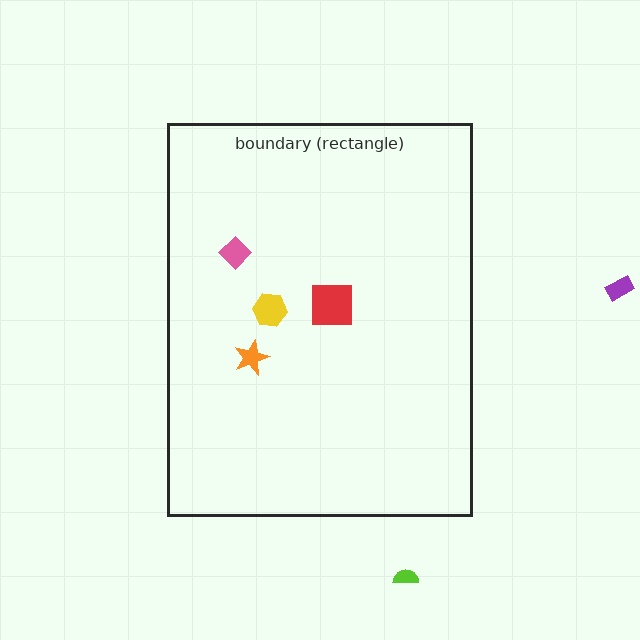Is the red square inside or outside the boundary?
Inside.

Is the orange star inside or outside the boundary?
Inside.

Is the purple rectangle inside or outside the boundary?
Outside.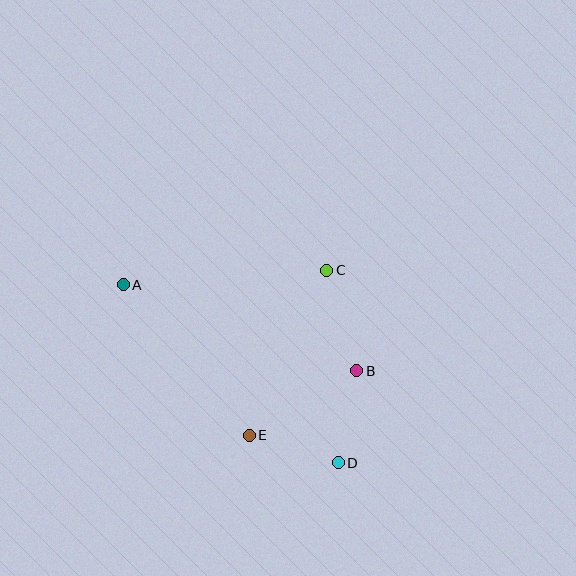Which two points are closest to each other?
Points D and E are closest to each other.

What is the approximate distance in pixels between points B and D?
The distance between B and D is approximately 94 pixels.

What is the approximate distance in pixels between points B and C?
The distance between B and C is approximately 105 pixels.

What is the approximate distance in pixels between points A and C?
The distance between A and C is approximately 204 pixels.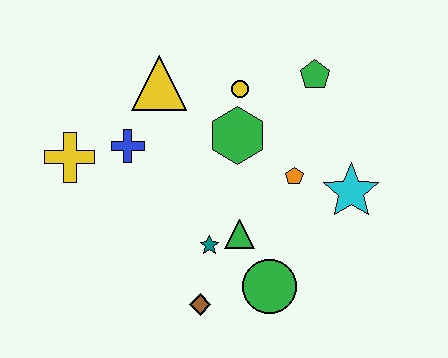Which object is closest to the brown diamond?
The teal star is closest to the brown diamond.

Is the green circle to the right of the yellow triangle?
Yes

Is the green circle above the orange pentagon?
No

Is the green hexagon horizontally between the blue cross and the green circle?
Yes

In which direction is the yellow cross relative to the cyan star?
The yellow cross is to the left of the cyan star.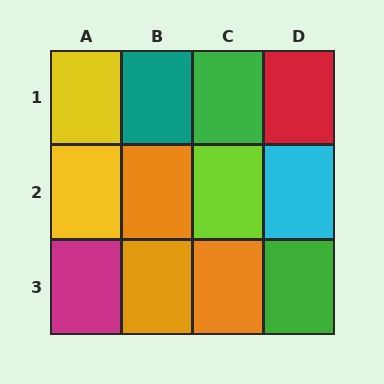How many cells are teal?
1 cell is teal.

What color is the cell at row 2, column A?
Yellow.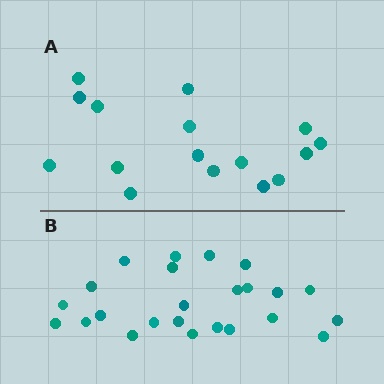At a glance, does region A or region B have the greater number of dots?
Region B (the bottom region) has more dots.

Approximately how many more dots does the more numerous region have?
Region B has roughly 8 or so more dots than region A.